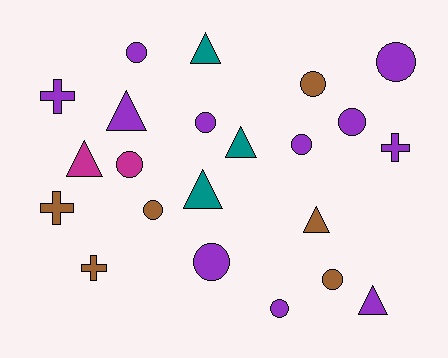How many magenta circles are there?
There is 1 magenta circle.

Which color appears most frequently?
Purple, with 11 objects.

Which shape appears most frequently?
Circle, with 11 objects.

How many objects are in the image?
There are 22 objects.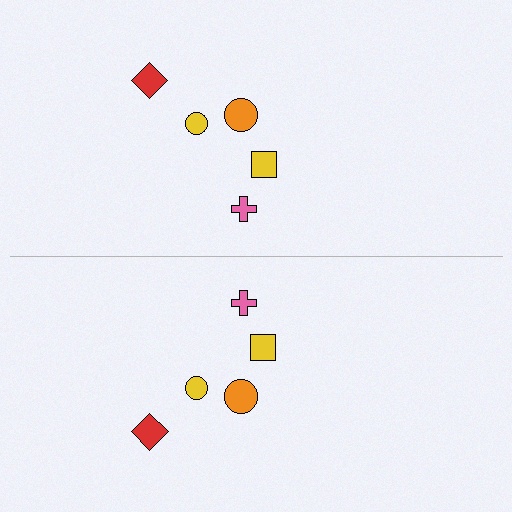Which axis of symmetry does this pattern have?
The pattern has a horizontal axis of symmetry running through the center of the image.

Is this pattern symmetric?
Yes, this pattern has bilateral (reflection) symmetry.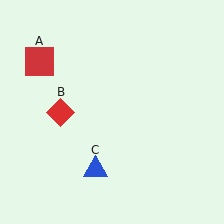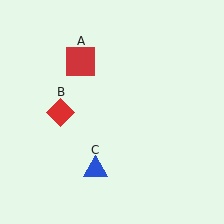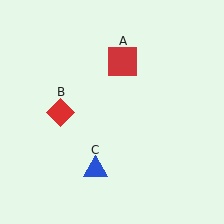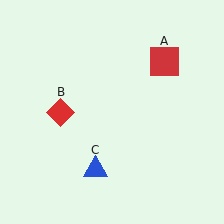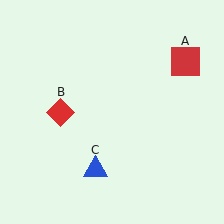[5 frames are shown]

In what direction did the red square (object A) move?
The red square (object A) moved right.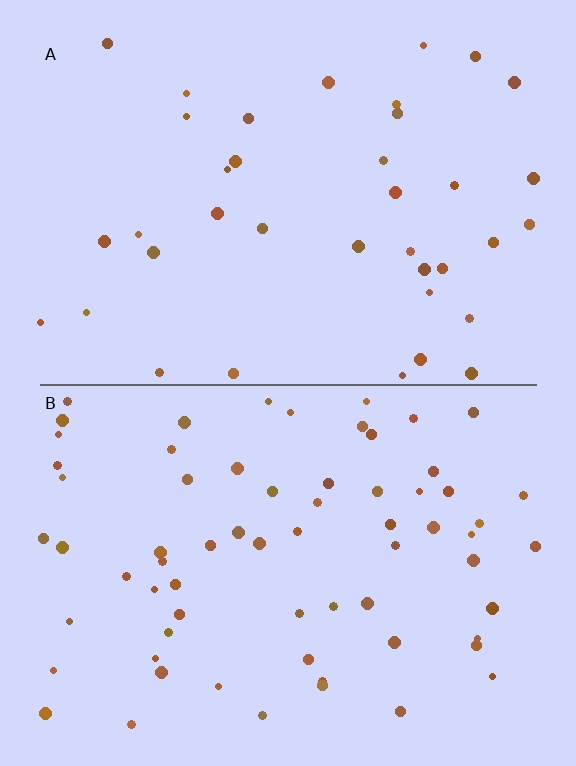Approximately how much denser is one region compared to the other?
Approximately 1.8× — region B over region A.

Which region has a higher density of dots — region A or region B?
B (the bottom).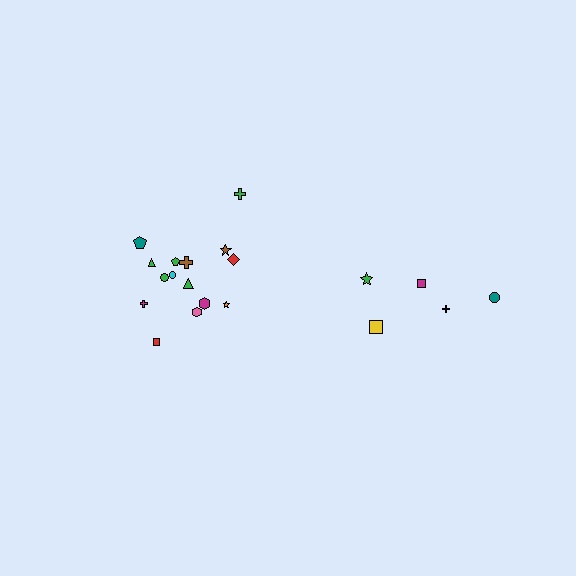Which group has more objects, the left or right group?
The left group.